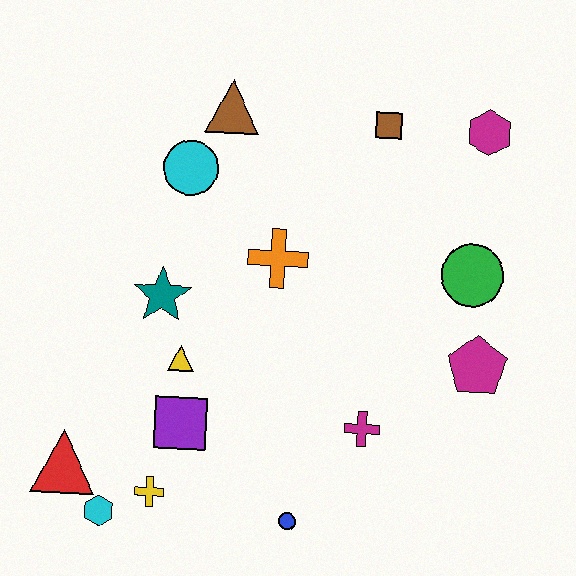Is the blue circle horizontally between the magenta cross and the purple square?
Yes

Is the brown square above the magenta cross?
Yes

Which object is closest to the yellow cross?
The cyan hexagon is closest to the yellow cross.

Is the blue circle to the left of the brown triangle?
No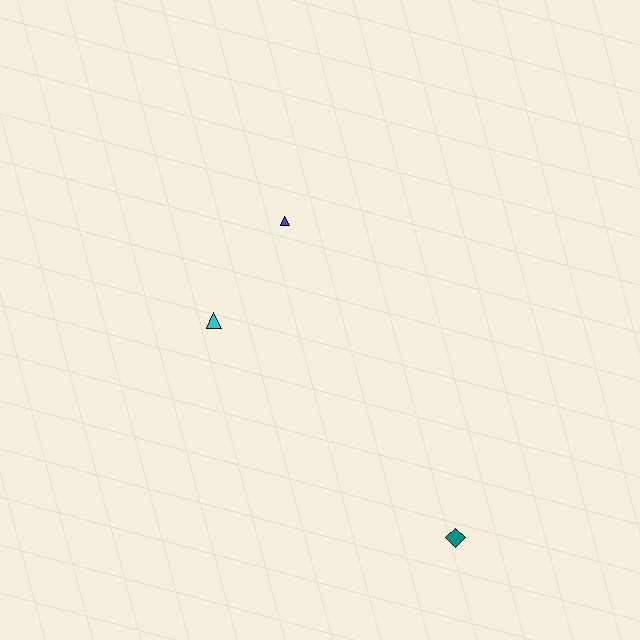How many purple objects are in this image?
There are no purple objects.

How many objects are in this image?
There are 3 objects.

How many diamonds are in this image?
There is 1 diamond.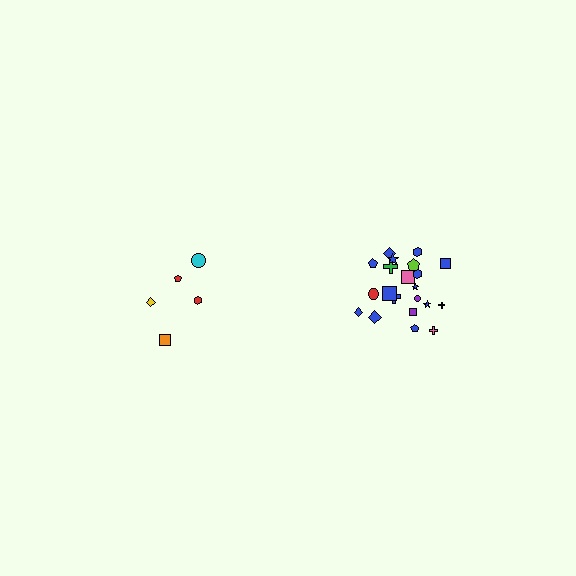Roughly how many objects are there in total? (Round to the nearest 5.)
Roughly 25 objects in total.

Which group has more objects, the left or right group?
The right group.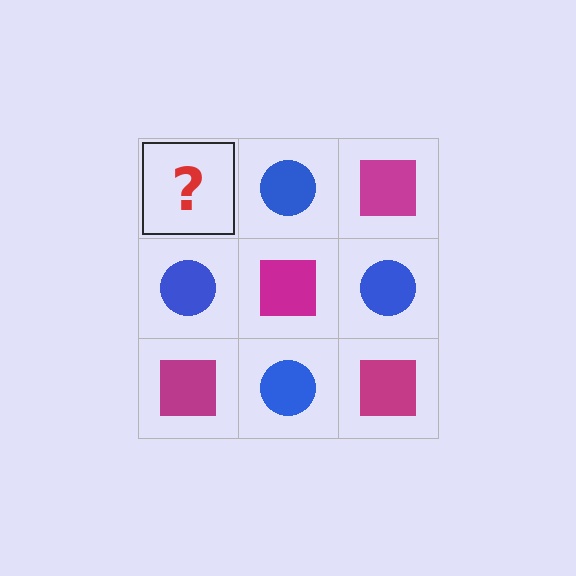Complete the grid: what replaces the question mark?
The question mark should be replaced with a magenta square.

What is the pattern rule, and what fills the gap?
The rule is that it alternates magenta square and blue circle in a checkerboard pattern. The gap should be filled with a magenta square.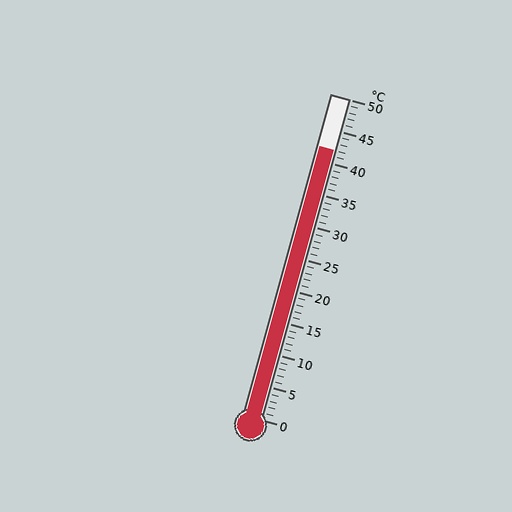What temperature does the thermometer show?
The thermometer shows approximately 42°C.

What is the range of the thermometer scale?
The thermometer scale ranges from 0°C to 50°C.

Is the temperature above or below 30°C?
The temperature is above 30°C.